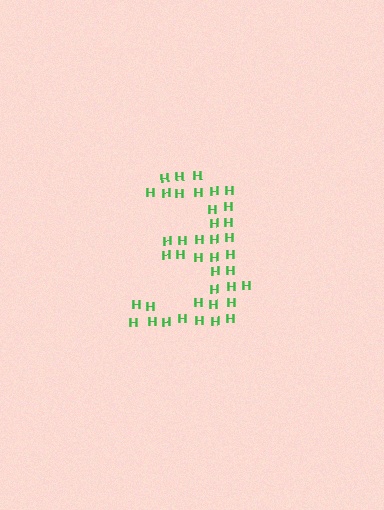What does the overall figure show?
The overall figure shows the digit 3.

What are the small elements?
The small elements are letter H's.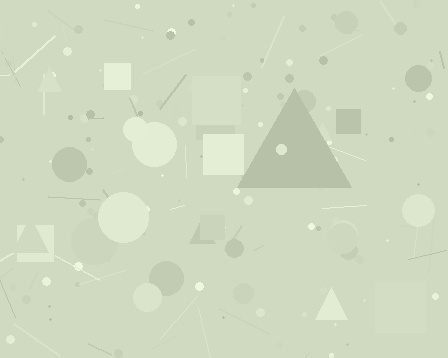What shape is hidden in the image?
A triangle is hidden in the image.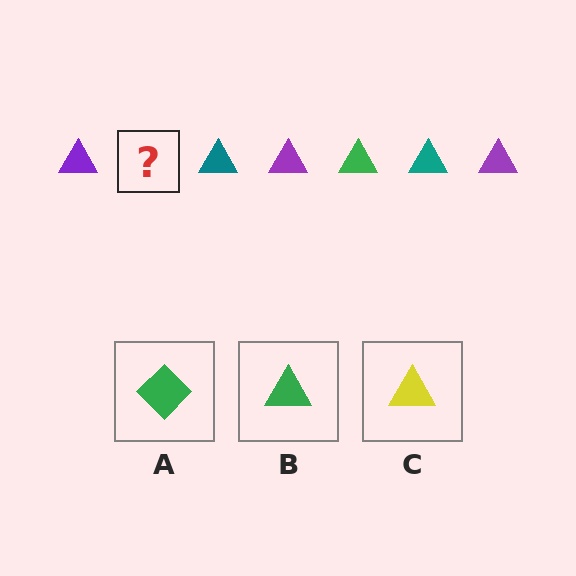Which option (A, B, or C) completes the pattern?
B.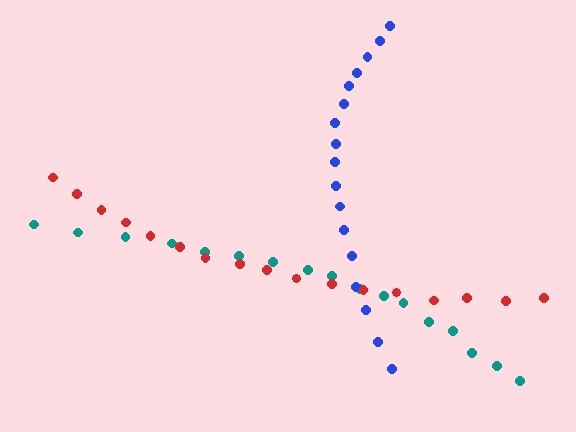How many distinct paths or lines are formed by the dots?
There are 3 distinct paths.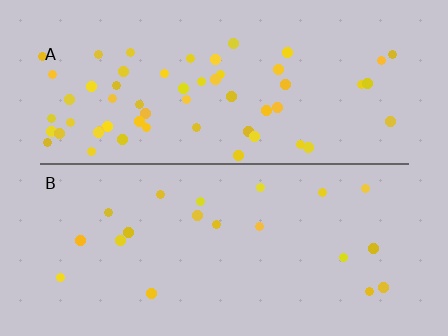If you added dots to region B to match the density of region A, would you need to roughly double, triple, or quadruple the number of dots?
Approximately triple.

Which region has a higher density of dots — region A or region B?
A (the top).